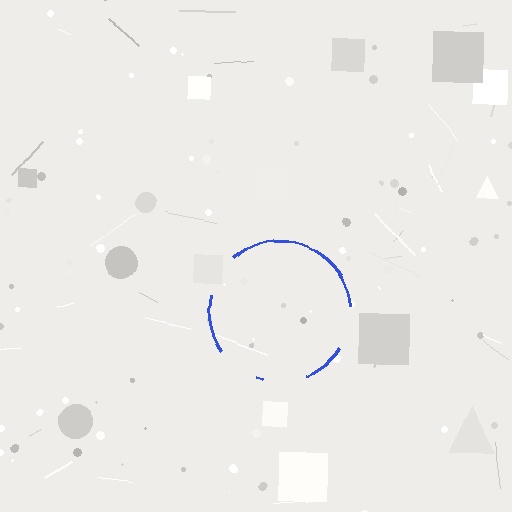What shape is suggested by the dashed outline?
The dashed outline suggests a circle.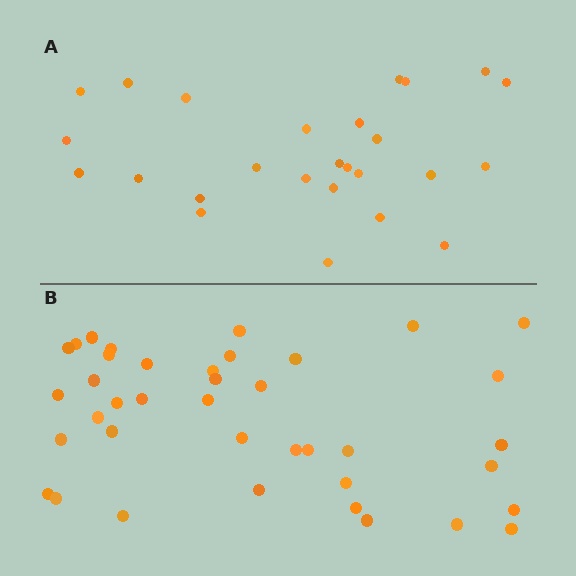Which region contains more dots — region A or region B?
Region B (the bottom region) has more dots.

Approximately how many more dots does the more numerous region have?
Region B has approximately 15 more dots than region A.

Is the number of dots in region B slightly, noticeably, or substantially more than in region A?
Region B has substantially more. The ratio is roughly 1.5 to 1.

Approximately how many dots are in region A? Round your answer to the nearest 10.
About 30 dots. (The exact count is 26, which rounds to 30.)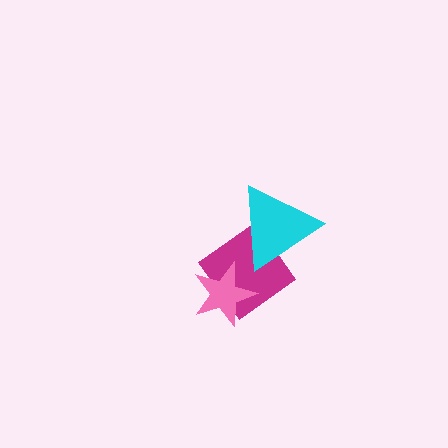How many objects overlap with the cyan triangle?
1 object overlaps with the cyan triangle.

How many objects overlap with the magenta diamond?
2 objects overlap with the magenta diamond.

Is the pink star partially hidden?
No, no other shape covers it.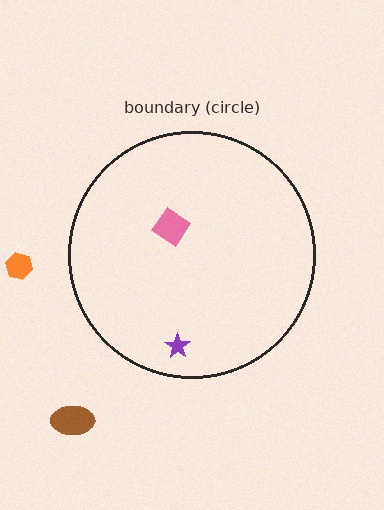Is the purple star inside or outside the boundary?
Inside.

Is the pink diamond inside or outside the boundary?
Inside.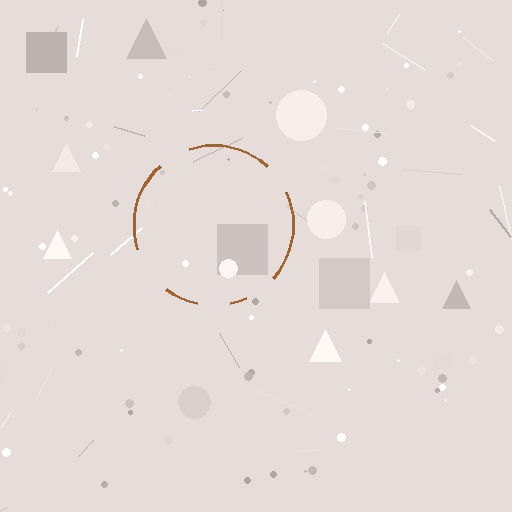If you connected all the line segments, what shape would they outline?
They would outline a circle.